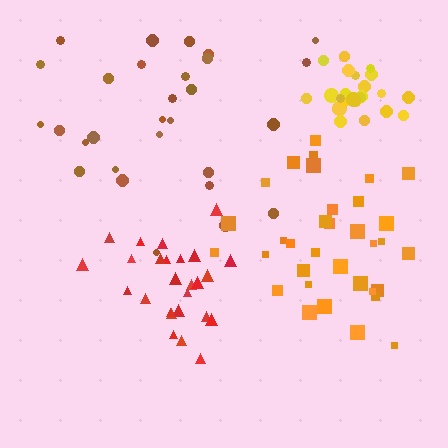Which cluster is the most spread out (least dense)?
Brown.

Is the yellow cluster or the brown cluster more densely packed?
Yellow.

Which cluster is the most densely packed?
Yellow.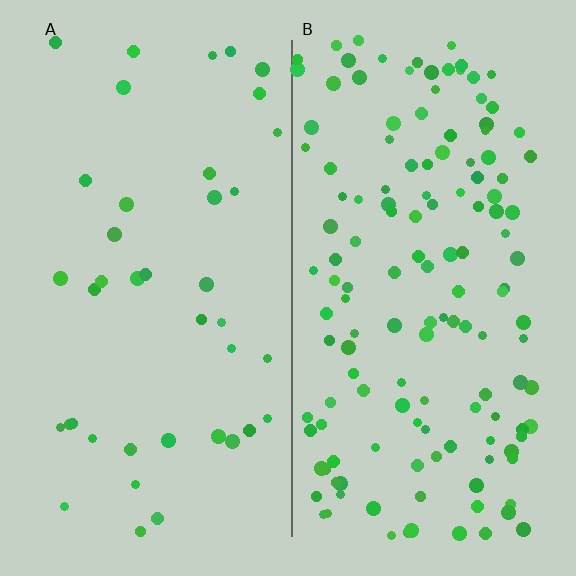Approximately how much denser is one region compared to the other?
Approximately 3.5× — region B over region A.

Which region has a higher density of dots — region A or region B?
B (the right).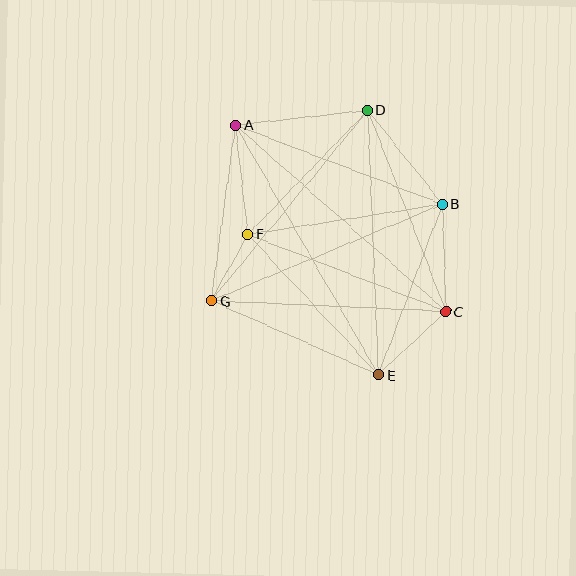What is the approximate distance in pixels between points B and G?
The distance between B and G is approximately 250 pixels.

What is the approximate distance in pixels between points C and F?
The distance between C and F is approximately 212 pixels.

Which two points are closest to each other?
Points F and G are closest to each other.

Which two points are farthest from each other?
Points A and E are farthest from each other.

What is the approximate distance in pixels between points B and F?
The distance between B and F is approximately 197 pixels.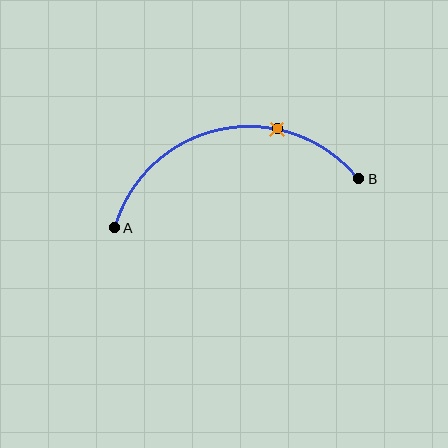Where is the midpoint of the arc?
The arc midpoint is the point on the curve farthest from the straight line joining A and B. It sits above that line.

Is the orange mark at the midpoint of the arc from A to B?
No. The orange mark lies on the arc but is closer to endpoint B. The arc midpoint would be at the point on the curve equidistant along the arc from both A and B.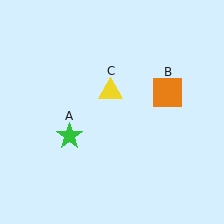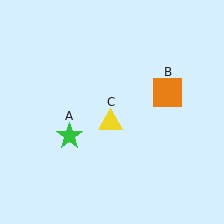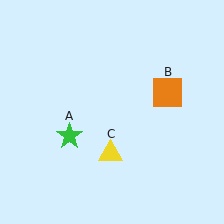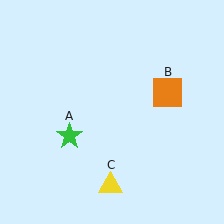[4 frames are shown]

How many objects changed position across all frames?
1 object changed position: yellow triangle (object C).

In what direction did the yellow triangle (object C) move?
The yellow triangle (object C) moved down.